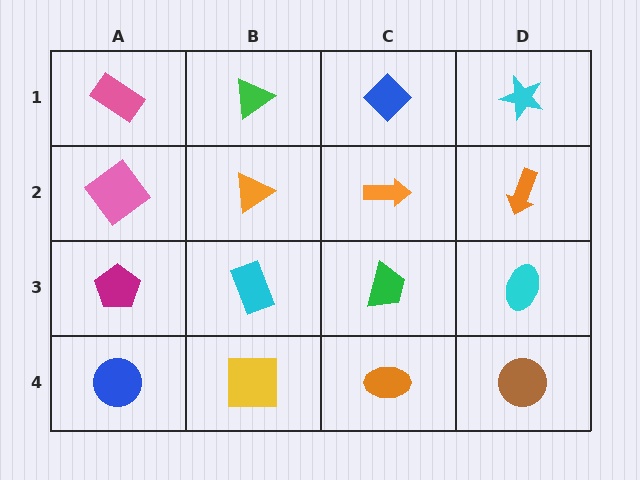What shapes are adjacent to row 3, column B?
An orange triangle (row 2, column B), a yellow square (row 4, column B), a magenta pentagon (row 3, column A), a green trapezoid (row 3, column C).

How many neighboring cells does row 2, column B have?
4.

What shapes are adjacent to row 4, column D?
A cyan ellipse (row 3, column D), an orange ellipse (row 4, column C).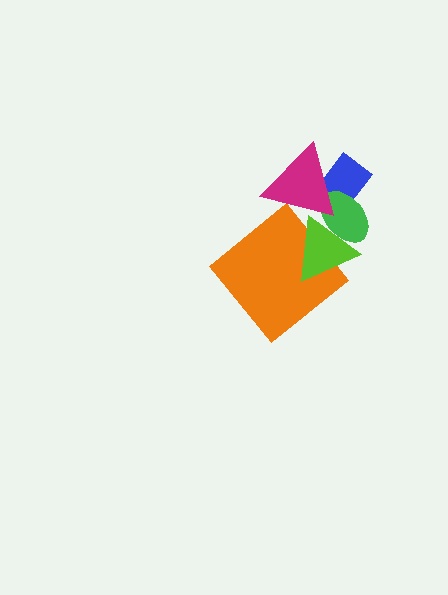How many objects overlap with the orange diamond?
1 object overlaps with the orange diamond.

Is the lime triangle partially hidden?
Yes, it is partially covered by another shape.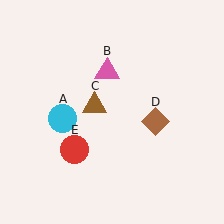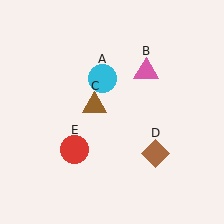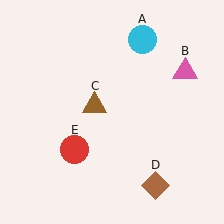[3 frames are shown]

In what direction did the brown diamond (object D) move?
The brown diamond (object D) moved down.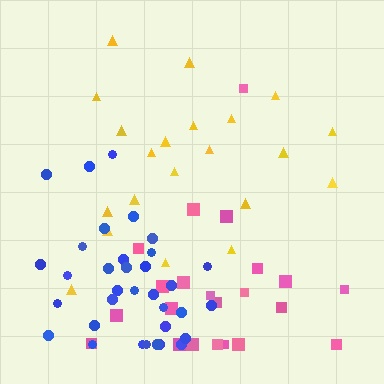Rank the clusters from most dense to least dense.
blue, pink, yellow.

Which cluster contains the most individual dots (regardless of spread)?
Blue (34).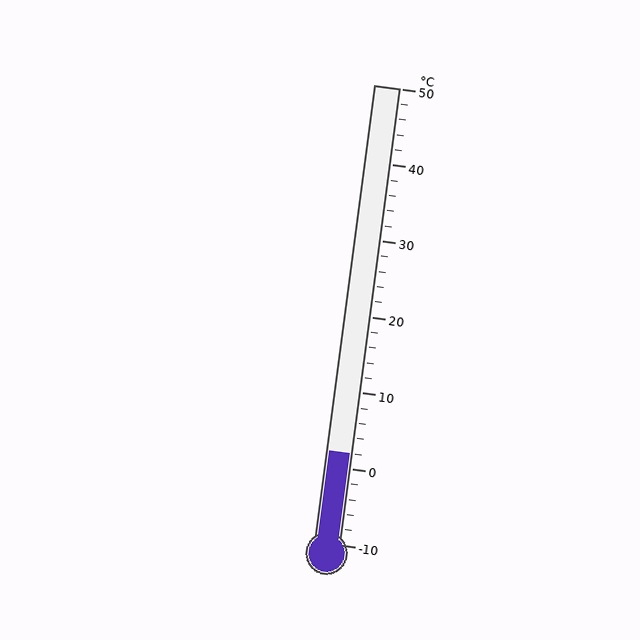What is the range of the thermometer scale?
The thermometer scale ranges from -10°C to 50°C.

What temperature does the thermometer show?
The thermometer shows approximately 2°C.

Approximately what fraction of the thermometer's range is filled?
The thermometer is filled to approximately 20% of its range.